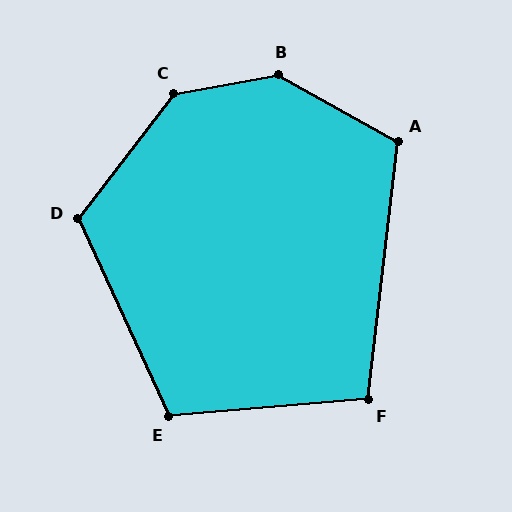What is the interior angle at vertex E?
Approximately 110 degrees (obtuse).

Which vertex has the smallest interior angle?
F, at approximately 101 degrees.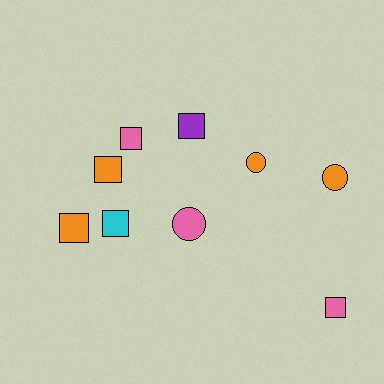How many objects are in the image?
There are 9 objects.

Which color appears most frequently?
Orange, with 4 objects.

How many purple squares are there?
There is 1 purple square.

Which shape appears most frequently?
Square, with 6 objects.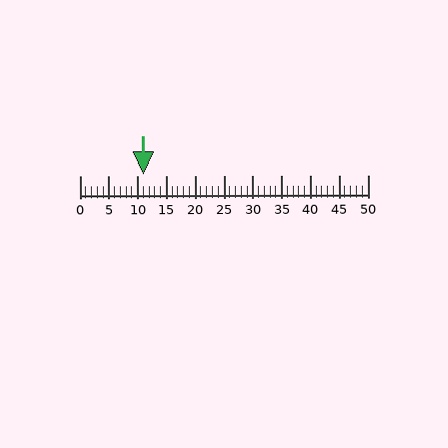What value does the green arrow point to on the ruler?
The green arrow points to approximately 11.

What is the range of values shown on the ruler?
The ruler shows values from 0 to 50.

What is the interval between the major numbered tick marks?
The major tick marks are spaced 5 units apart.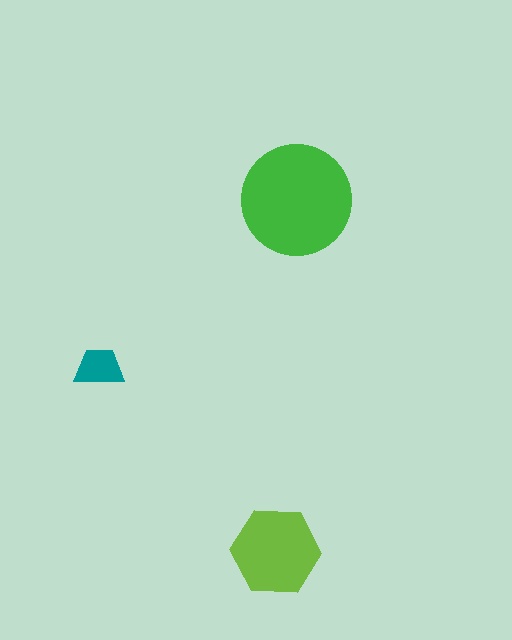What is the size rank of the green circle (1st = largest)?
1st.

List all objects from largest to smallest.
The green circle, the lime hexagon, the teal trapezoid.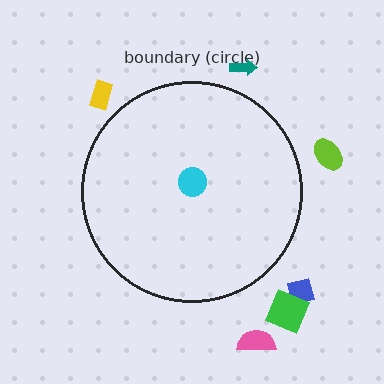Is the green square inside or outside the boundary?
Outside.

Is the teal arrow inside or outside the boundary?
Outside.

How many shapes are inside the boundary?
1 inside, 6 outside.